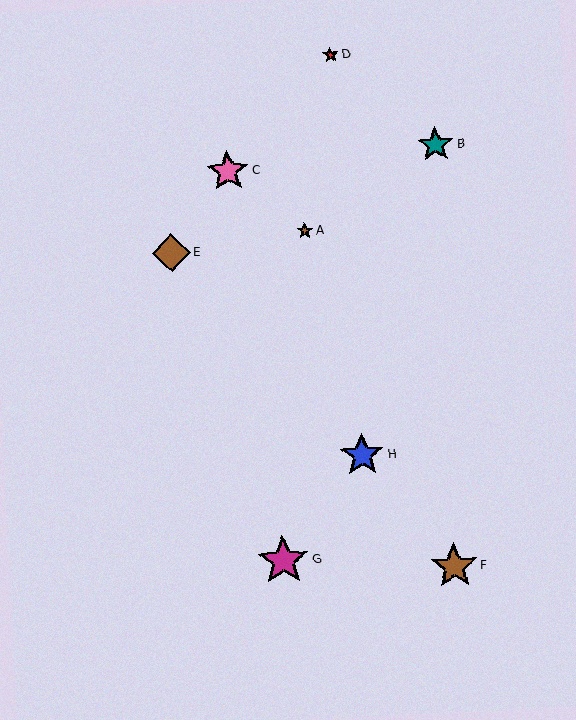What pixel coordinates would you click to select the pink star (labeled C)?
Click at (228, 171) to select the pink star C.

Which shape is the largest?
The magenta star (labeled G) is the largest.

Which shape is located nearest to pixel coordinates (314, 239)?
The brown star (labeled A) at (305, 231) is nearest to that location.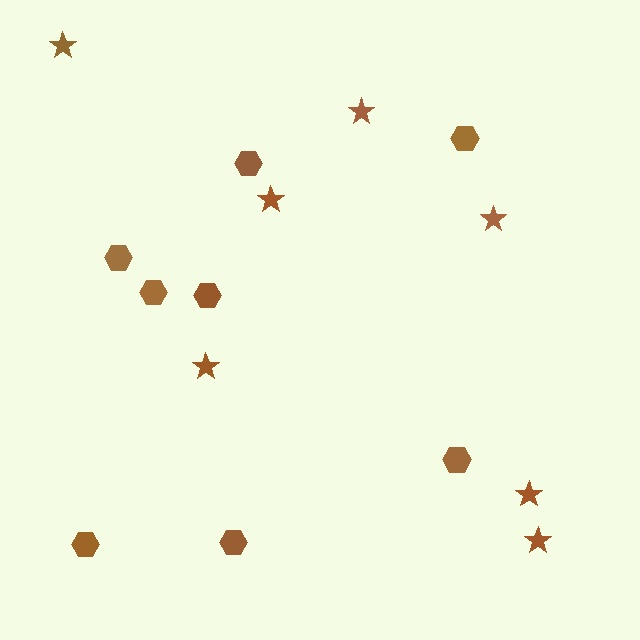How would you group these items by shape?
There are 2 groups: one group of stars (7) and one group of hexagons (8).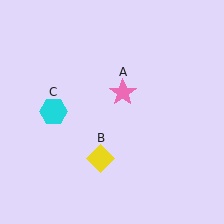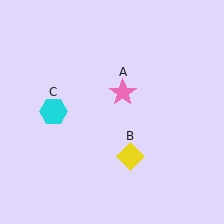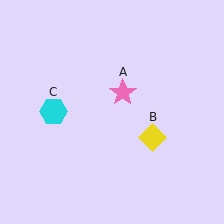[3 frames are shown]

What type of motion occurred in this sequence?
The yellow diamond (object B) rotated counterclockwise around the center of the scene.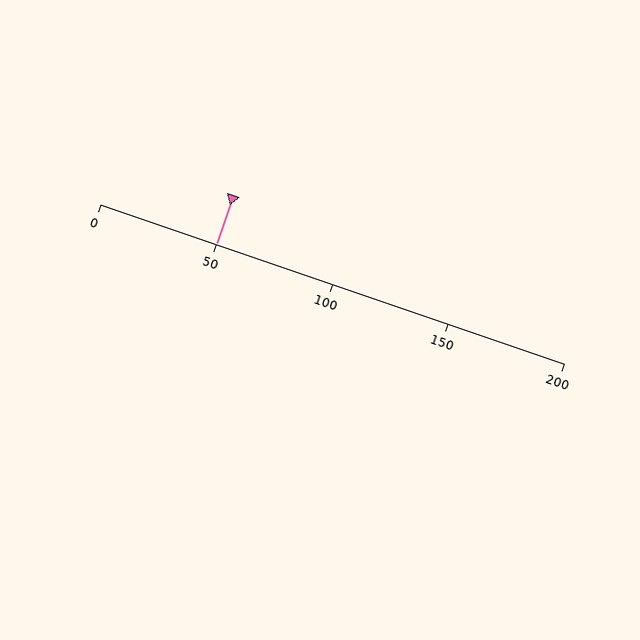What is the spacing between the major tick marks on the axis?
The major ticks are spaced 50 apart.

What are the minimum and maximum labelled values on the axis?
The axis runs from 0 to 200.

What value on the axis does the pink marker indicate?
The marker indicates approximately 50.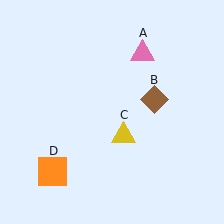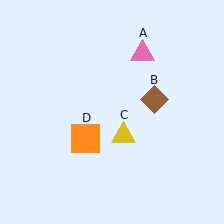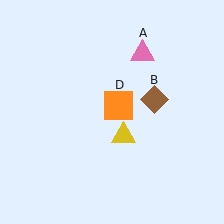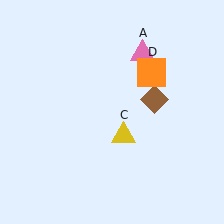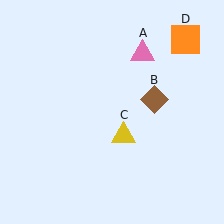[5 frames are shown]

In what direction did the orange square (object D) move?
The orange square (object D) moved up and to the right.